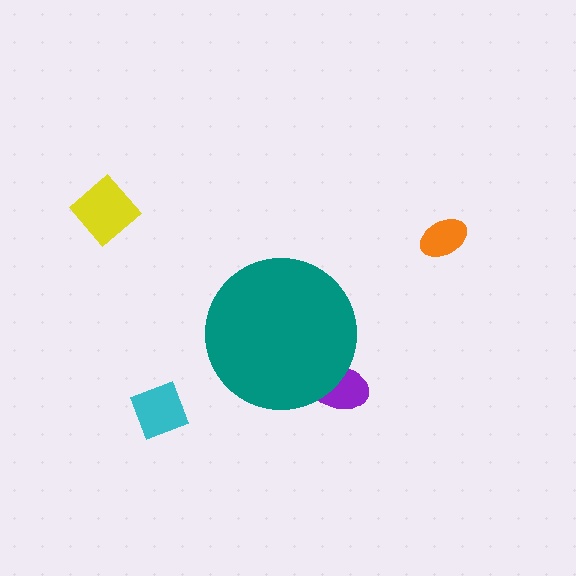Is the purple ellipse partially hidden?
Yes, the purple ellipse is partially hidden behind the teal circle.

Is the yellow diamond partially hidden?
No, the yellow diamond is fully visible.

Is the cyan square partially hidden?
No, the cyan square is fully visible.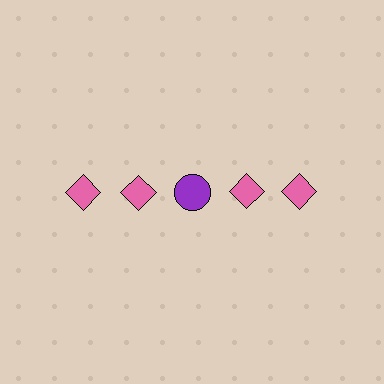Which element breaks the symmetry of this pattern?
The purple circle in the top row, center column breaks the symmetry. All other shapes are pink diamonds.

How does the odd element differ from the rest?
It differs in both color (purple instead of pink) and shape (circle instead of diamond).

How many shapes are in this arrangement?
There are 5 shapes arranged in a grid pattern.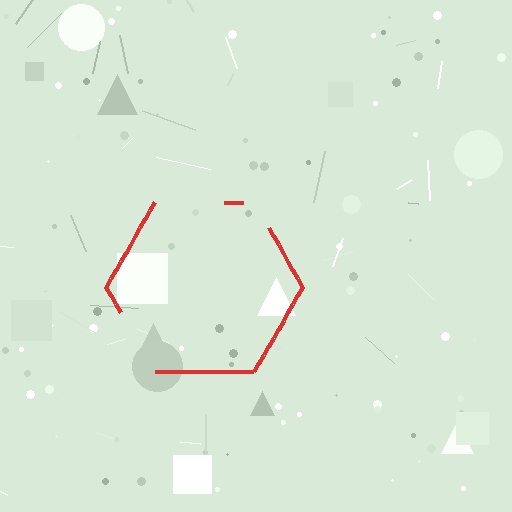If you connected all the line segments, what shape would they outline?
They would outline a hexagon.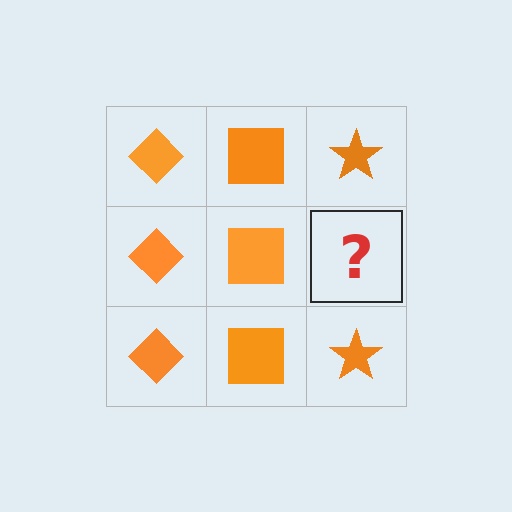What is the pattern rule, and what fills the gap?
The rule is that each column has a consistent shape. The gap should be filled with an orange star.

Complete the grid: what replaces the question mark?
The question mark should be replaced with an orange star.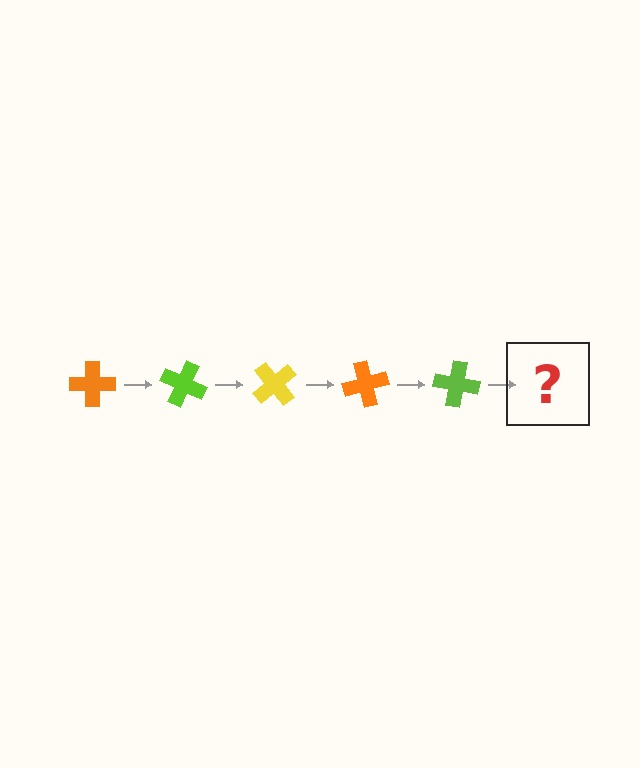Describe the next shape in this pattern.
It should be a yellow cross, rotated 125 degrees from the start.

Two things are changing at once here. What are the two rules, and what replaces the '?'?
The two rules are that it rotates 25 degrees each step and the color cycles through orange, lime, and yellow. The '?' should be a yellow cross, rotated 125 degrees from the start.